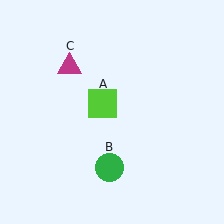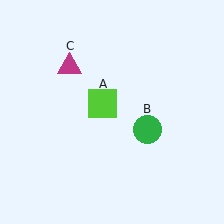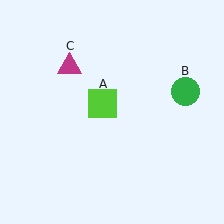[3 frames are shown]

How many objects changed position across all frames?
1 object changed position: green circle (object B).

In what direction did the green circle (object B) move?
The green circle (object B) moved up and to the right.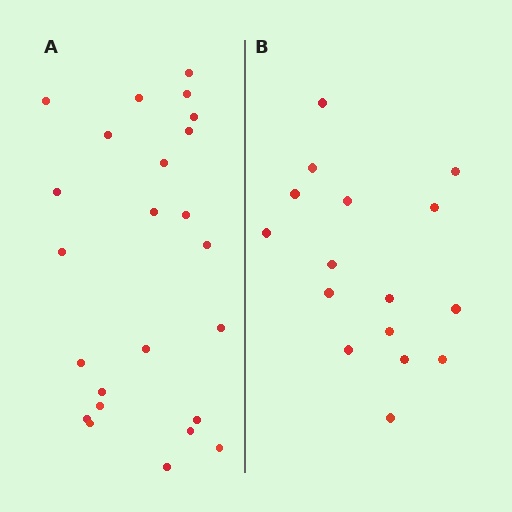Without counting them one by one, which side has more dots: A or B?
Region A (the left region) has more dots.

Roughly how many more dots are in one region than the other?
Region A has roughly 8 or so more dots than region B.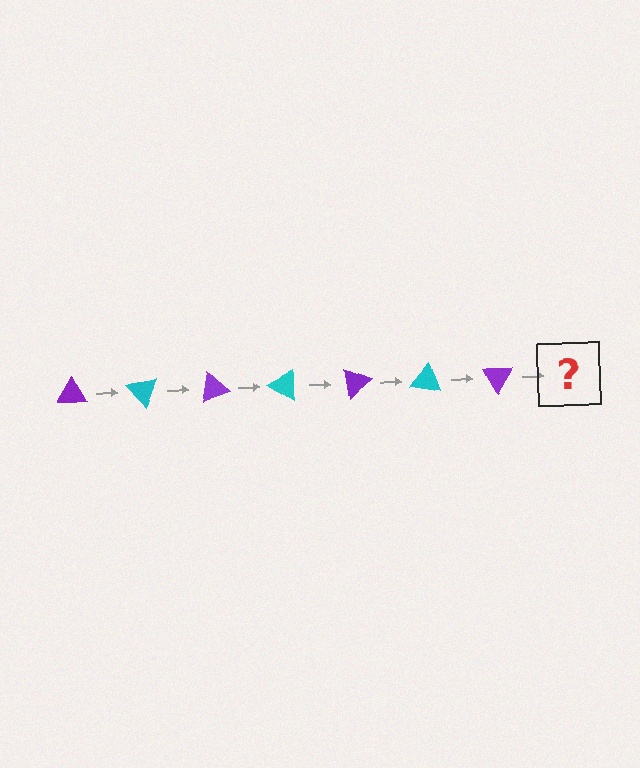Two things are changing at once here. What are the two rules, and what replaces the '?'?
The two rules are that it rotates 50 degrees each step and the color cycles through purple and cyan. The '?' should be a cyan triangle, rotated 350 degrees from the start.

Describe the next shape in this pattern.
It should be a cyan triangle, rotated 350 degrees from the start.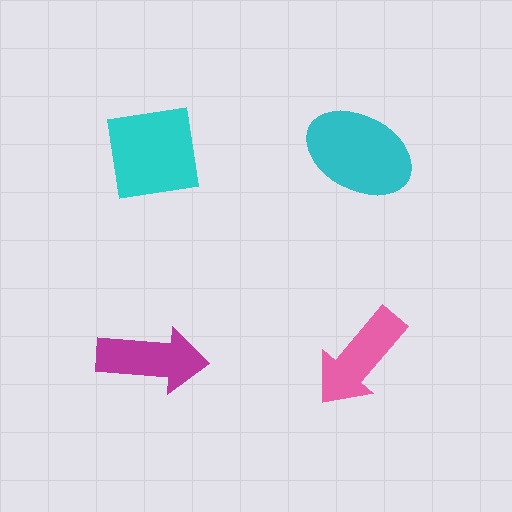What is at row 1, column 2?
A cyan ellipse.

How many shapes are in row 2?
2 shapes.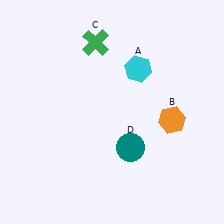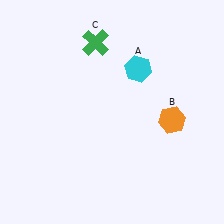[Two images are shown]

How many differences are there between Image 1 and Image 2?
There is 1 difference between the two images.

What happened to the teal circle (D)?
The teal circle (D) was removed in Image 2. It was in the bottom-right area of Image 1.